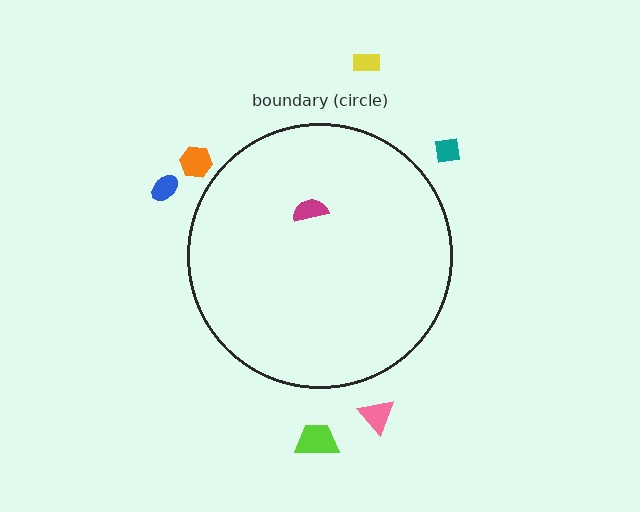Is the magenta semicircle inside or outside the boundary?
Inside.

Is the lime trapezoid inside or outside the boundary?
Outside.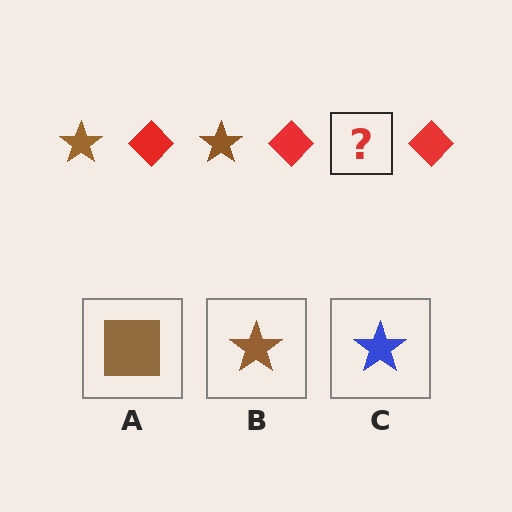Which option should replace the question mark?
Option B.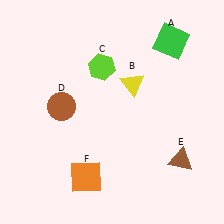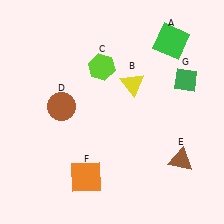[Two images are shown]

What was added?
A green diamond (G) was added in Image 2.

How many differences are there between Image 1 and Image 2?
There is 1 difference between the two images.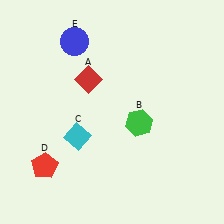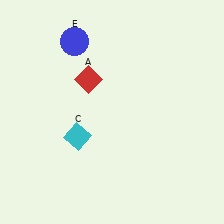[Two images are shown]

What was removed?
The red pentagon (D), the green hexagon (B) were removed in Image 2.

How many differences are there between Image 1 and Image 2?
There are 2 differences between the two images.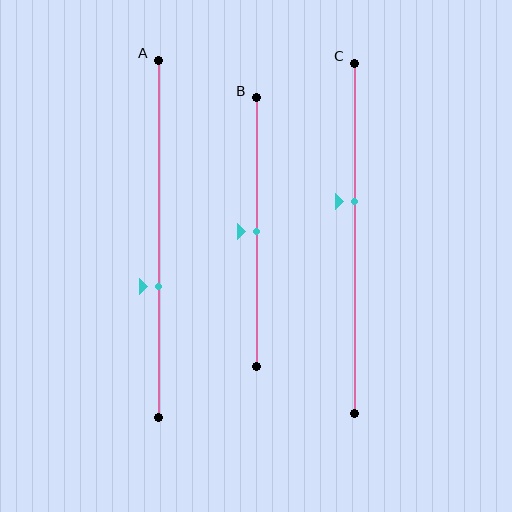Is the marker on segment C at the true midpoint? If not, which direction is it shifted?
No, the marker on segment C is shifted upward by about 10% of the segment length.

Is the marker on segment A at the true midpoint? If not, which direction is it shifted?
No, the marker on segment A is shifted downward by about 13% of the segment length.